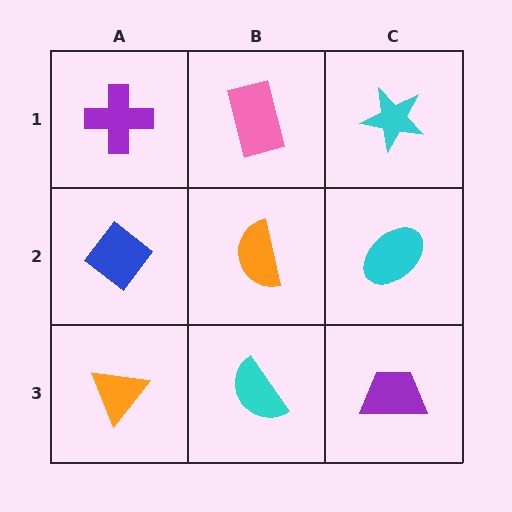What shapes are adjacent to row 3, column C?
A cyan ellipse (row 2, column C), a cyan semicircle (row 3, column B).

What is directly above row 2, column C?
A cyan star.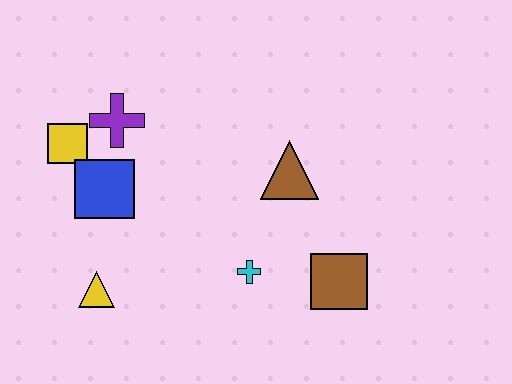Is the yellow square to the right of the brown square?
No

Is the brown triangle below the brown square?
No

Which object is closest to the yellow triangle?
The blue square is closest to the yellow triangle.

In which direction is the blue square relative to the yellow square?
The blue square is below the yellow square.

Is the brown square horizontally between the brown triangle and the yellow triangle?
No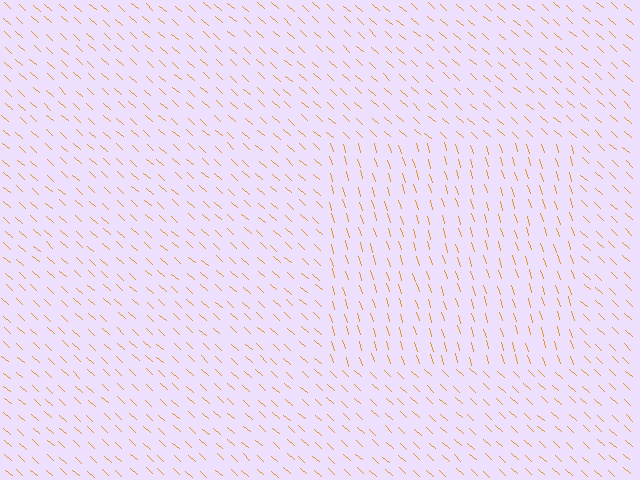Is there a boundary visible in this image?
Yes, there is a texture boundary formed by a change in line orientation.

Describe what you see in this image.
The image is filled with small orange line segments. A rectangle region in the image has lines oriented differently from the surrounding lines, creating a visible texture boundary.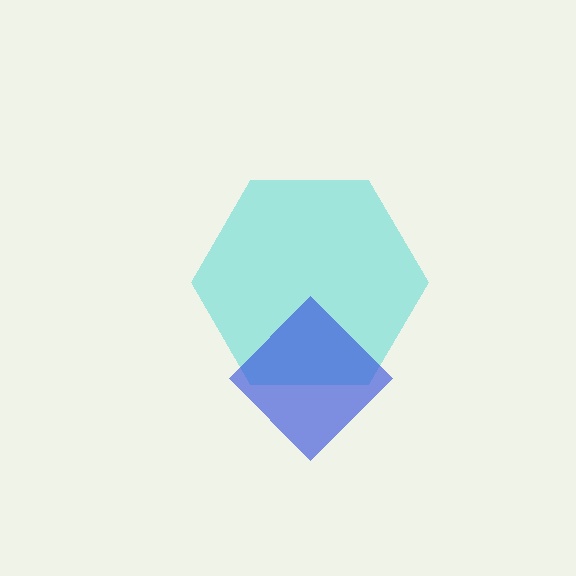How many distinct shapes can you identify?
There are 2 distinct shapes: a cyan hexagon, a blue diamond.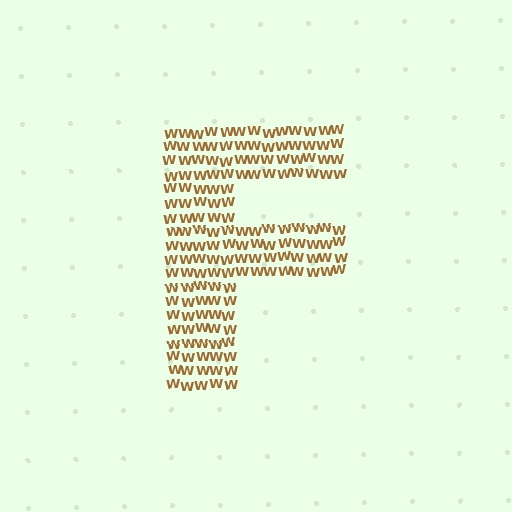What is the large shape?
The large shape is the letter F.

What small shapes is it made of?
It is made of small letter W's.